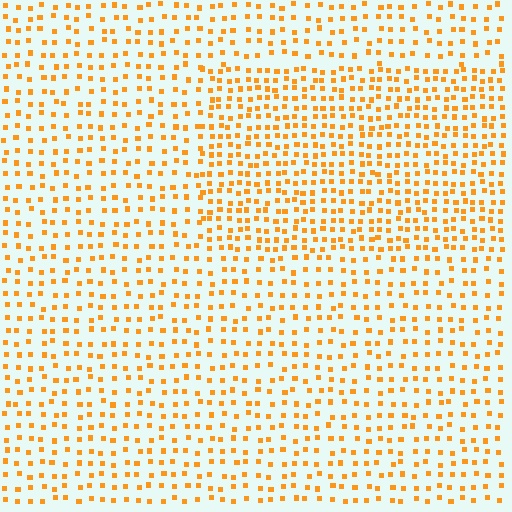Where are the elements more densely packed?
The elements are more densely packed inside the rectangle boundary.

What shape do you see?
I see a rectangle.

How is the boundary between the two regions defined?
The boundary is defined by a change in element density (approximately 1.6x ratio). All elements are the same color, size, and shape.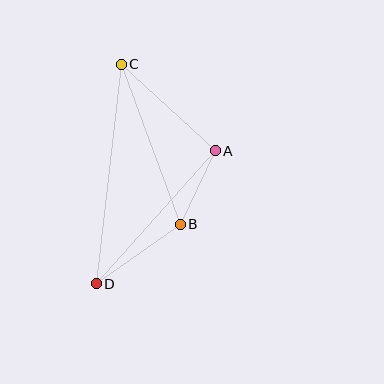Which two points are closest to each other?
Points A and B are closest to each other.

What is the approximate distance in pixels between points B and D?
The distance between B and D is approximately 103 pixels.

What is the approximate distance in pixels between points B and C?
The distance between B and C is approximately 171 pixels.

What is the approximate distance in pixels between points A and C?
The distance between A and C is approximately 128 pixels.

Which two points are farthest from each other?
Points C and D are farthest from each other.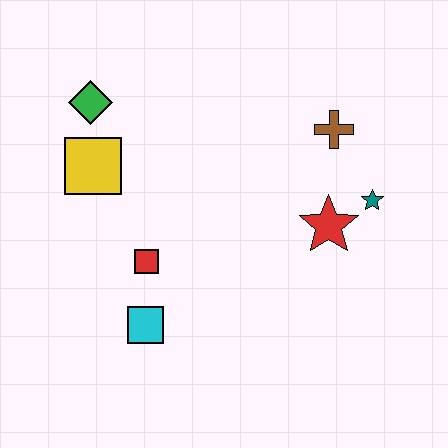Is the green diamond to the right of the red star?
No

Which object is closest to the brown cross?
The teal star is closest to the brown cross.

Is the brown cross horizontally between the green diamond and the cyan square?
No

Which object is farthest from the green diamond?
The teal star is farthest from the green diamond.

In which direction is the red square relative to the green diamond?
The red square is below the green diamond.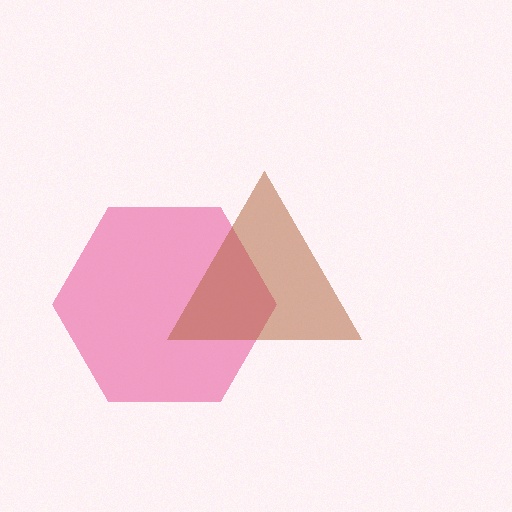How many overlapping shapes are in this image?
There are 2 overlapping shapes in the image.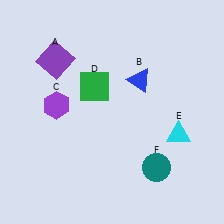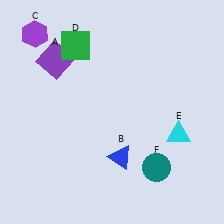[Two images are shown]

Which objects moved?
The objects that moved are: the blue triangle (B), the purple hexagon (C), the green square (D).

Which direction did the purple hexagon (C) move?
The purple hexagon (C) moved up.